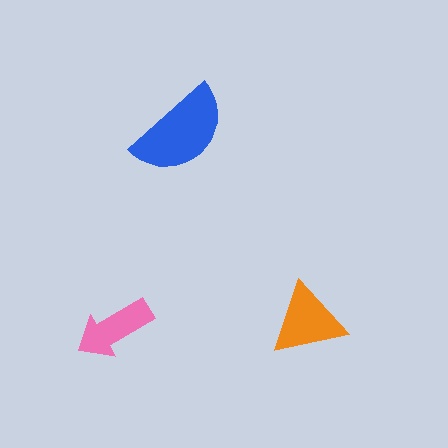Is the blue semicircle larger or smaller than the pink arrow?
Larger.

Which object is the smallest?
The pink arrow.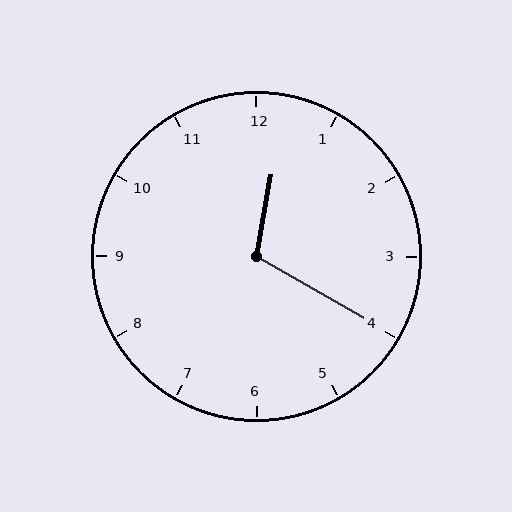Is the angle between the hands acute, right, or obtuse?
It is obtuse.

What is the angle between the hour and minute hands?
Approximately 110 degrees.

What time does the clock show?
12:20.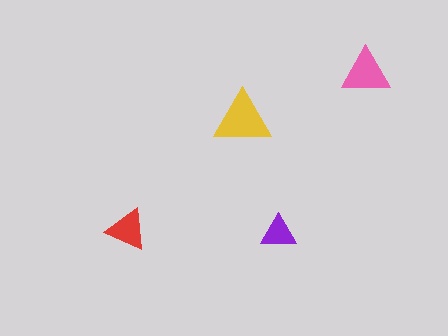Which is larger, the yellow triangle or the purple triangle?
The yellow one.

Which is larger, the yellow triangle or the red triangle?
The yellow one.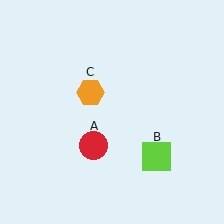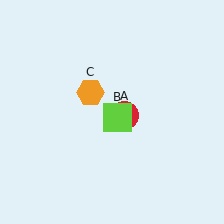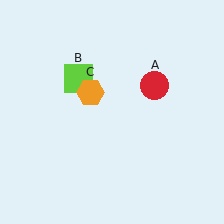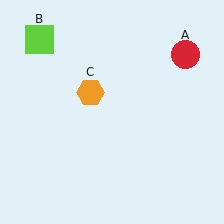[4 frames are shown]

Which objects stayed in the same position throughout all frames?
Orange hexagon (object C) remained stationary.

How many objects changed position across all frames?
2 objects changed position: red circle (object A), lime square (object B).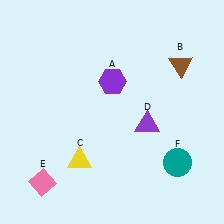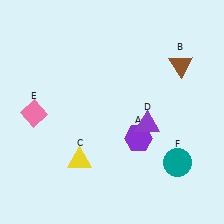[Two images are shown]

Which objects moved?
The objects that moved are: the purple hexagon (A), the pink diamond (E).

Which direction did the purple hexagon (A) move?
The purple hexagon (A) moved down.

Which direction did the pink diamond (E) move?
The pink diamond (E) moved up.